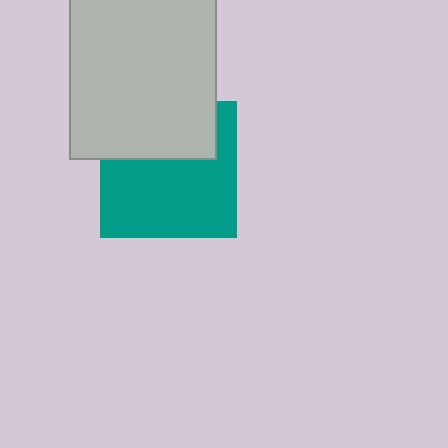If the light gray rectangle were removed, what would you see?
You would see the complete teal square.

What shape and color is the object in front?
The object in front is a light gray rectangle.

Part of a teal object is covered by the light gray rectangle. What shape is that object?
It is a square.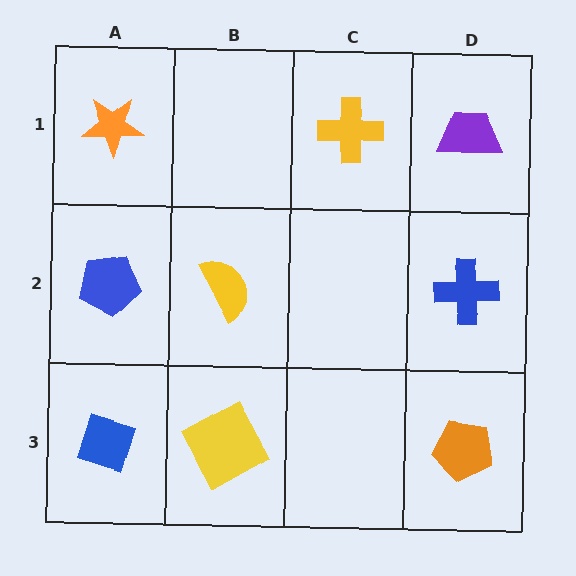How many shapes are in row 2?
3 shapes.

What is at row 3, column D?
An orange pentagon.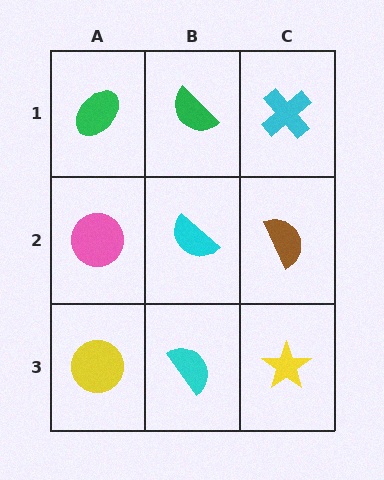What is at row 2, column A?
A pink circle.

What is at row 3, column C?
A yellow star.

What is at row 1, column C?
A cyan cross.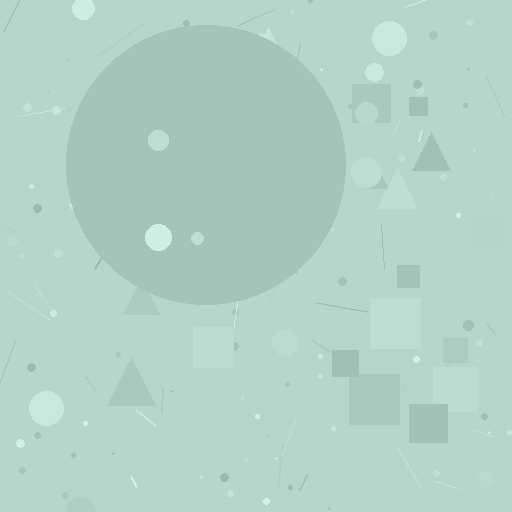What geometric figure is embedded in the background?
A circle is embedded in the background.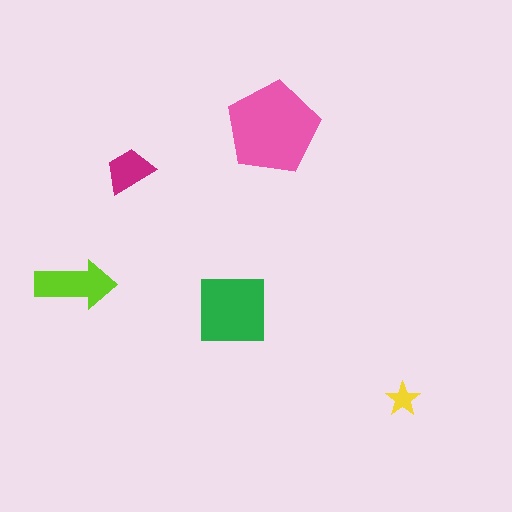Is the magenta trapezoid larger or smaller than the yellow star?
Larger.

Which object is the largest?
The pink pentagon.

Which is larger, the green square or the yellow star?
The green square.